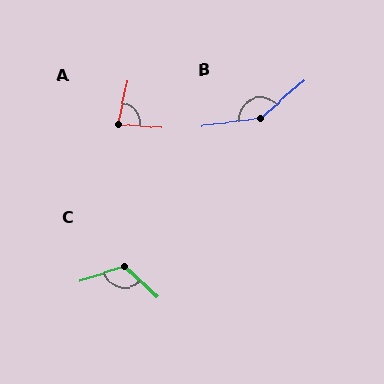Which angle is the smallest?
A, at approximately 82 degrees.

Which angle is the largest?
B, at approximately 146 degrees.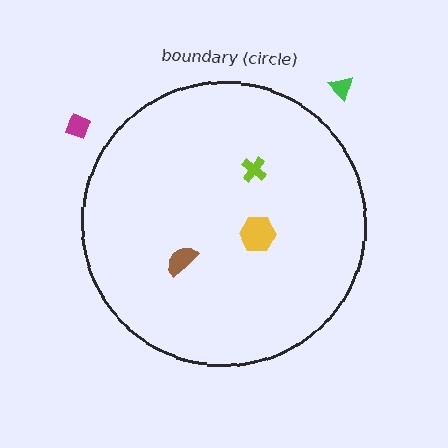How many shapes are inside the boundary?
3 inside, 2 outside.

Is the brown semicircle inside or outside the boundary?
Inside.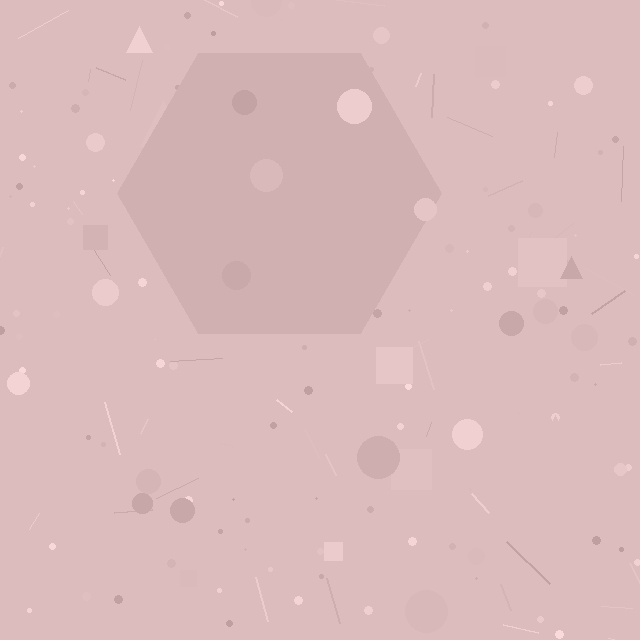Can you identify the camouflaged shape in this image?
The camouflaged shape is a hexagon.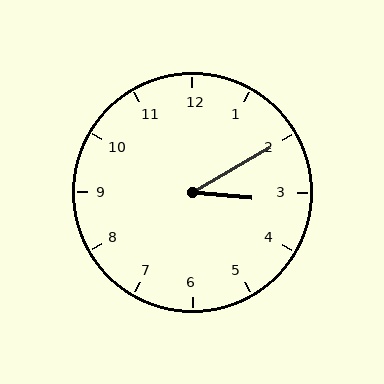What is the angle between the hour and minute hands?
Approximately 35 degrees.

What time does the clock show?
3:10.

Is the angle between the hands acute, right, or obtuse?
It is acute.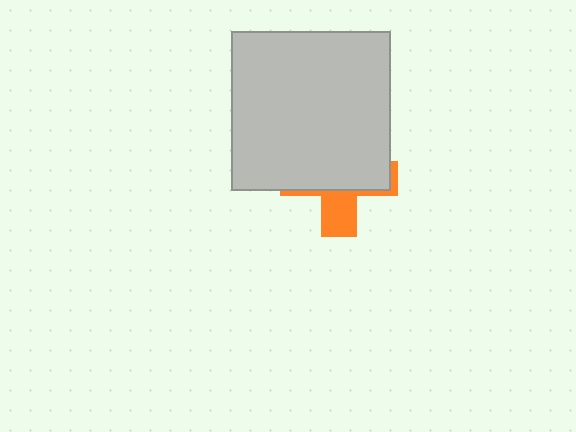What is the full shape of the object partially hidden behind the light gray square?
The partially hidden object is an orange cross.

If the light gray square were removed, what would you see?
You would see the complete orange cross.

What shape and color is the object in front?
The object in front is a light gray square.